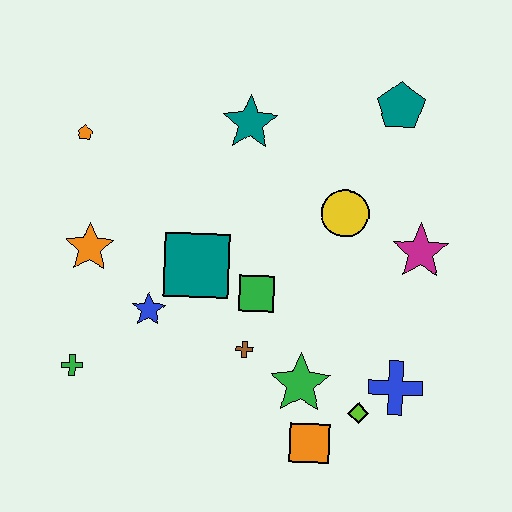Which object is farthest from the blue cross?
The orange pentagon is farthest from the blue cross.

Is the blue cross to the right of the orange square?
Yes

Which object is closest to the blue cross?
The lime diamond is closest to the blue cross.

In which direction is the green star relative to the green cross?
The green star is to the right of the green cross.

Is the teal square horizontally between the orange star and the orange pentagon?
No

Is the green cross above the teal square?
No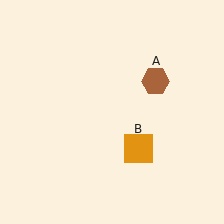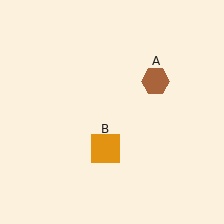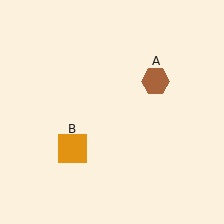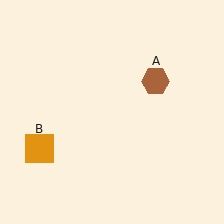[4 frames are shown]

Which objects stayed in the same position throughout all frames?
Brown hexagon (object A) remained stationary.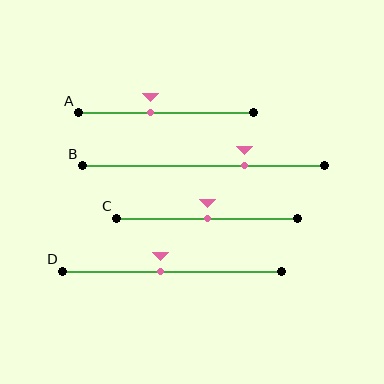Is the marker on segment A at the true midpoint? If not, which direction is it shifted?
No, the marker on segment A is shifted to the left by about 9% of the segment length.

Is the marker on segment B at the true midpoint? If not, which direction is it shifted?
No, the marker on segment B is shifted to the right by about 17% of the segment length.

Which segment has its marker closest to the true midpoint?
Segment C has its marker closest to the true midpoint.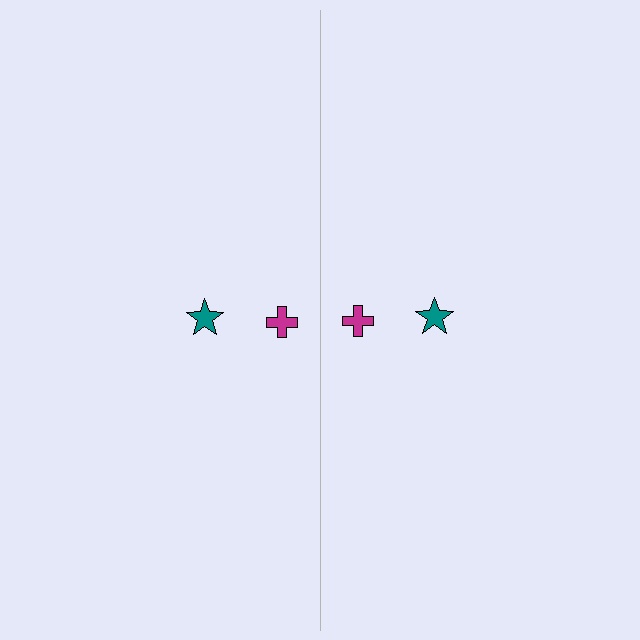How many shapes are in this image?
There are 4 shapes in this image.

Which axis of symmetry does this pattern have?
The pattern has a vertical axis of symmetry running through the center of the image.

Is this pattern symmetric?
Yes, this pattern has bilateral (reflection) symmetry.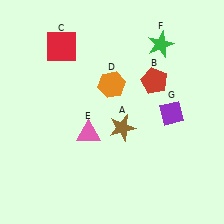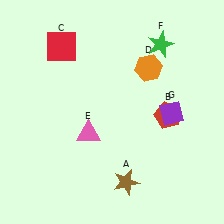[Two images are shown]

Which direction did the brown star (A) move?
The brown star (A) moved down.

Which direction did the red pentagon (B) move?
The red pentagon (B) moved down.